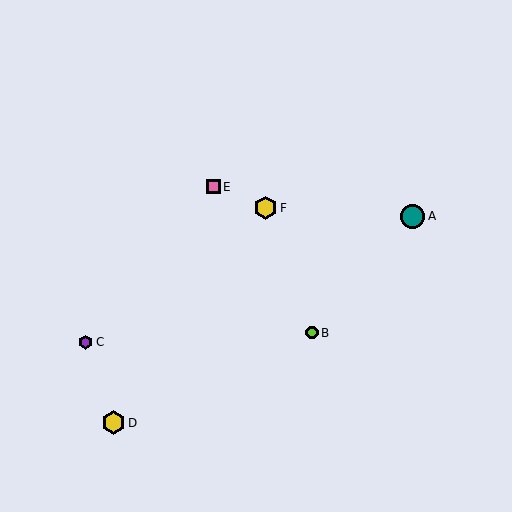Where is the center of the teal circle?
The center of the teal circle is at (413, 216).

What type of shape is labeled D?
Shape D is a yellow hexagon.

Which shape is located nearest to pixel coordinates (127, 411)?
The yellow hexagon (labeled D) at (113, 423) is nearest to that location.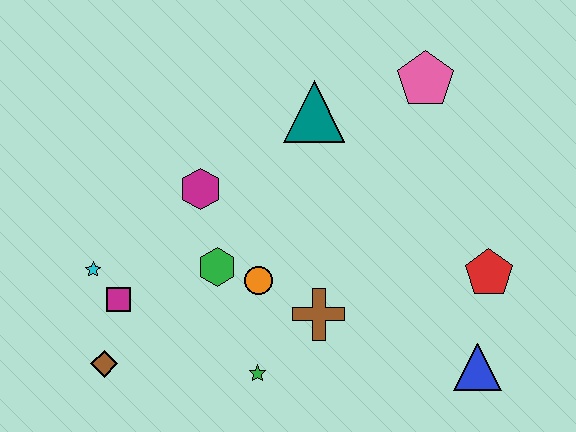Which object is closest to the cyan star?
The magenta square is closest to the cyan star.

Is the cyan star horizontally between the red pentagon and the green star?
No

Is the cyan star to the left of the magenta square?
Yes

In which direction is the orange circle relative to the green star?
The orange circle is above the green star.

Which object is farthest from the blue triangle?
The cyan star is farthest from the blue triangle.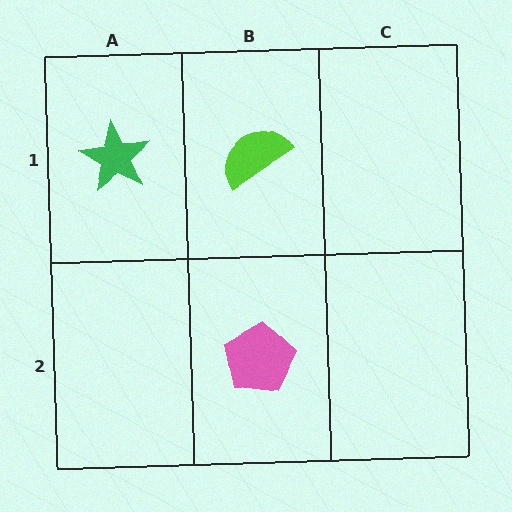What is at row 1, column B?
A lime semicircle.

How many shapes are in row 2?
1 shape.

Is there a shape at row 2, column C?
No, that cell is empty.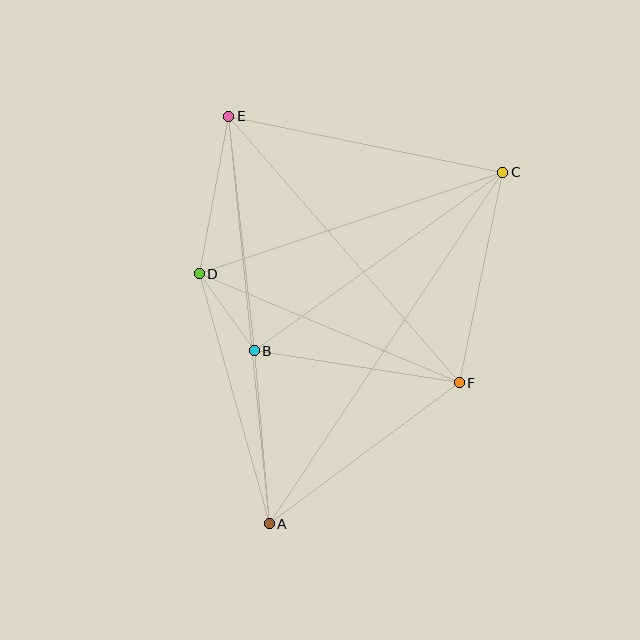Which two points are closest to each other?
Points B and D are closest to each other.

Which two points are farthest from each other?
Points A and C are farthest from each other.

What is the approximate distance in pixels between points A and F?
The distance between A and F is approximately 236 pixels.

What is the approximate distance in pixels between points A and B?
The distance between A and B is approximately 174 pixels.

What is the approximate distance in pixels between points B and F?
The distance between B and F is approximately 207 pixels.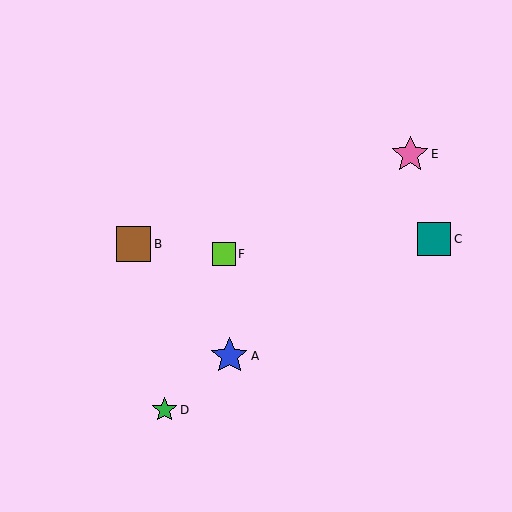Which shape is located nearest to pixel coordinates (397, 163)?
The pink star (labeled E) at (410, 154) is nearest to that location.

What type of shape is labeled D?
Shape D is a green star.